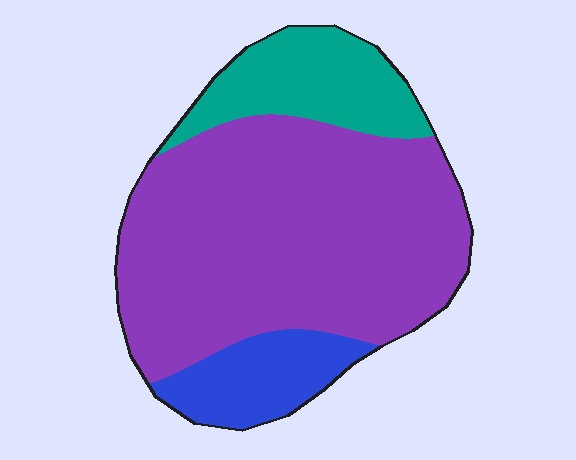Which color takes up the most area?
Purple, at roughly 70%.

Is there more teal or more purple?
Purple.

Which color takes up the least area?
Blue, at roughly 15%.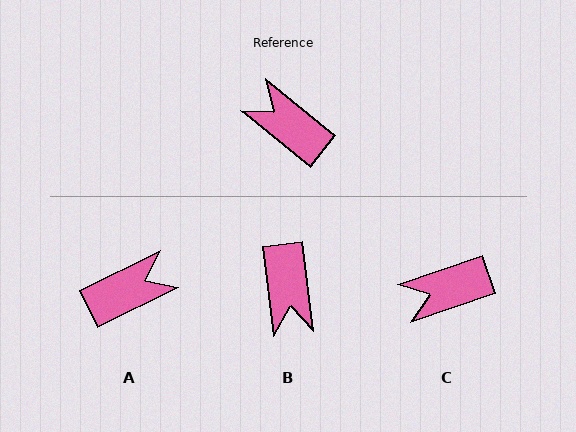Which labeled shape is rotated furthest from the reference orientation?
B, about 136 degrees away.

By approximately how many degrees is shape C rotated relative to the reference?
Approximately 58 degrees counter-clockwise.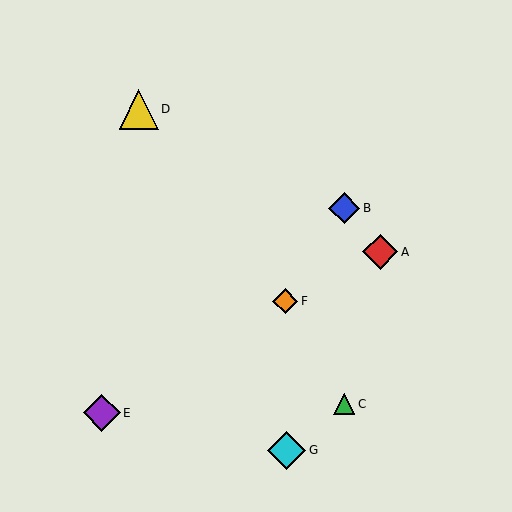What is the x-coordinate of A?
Object A is at x≈380.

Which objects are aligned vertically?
Objects B, C are aligned vertically.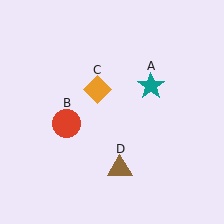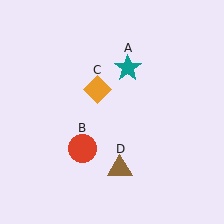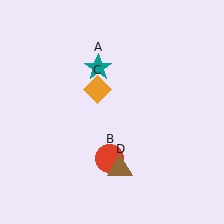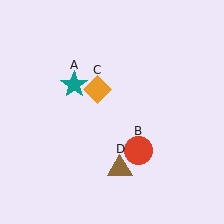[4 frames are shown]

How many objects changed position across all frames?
2 objects changed position: teal star (object A), red circle (object B).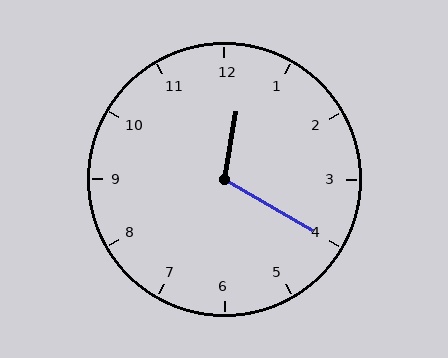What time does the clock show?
12:20.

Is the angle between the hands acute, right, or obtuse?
It is obtuse.